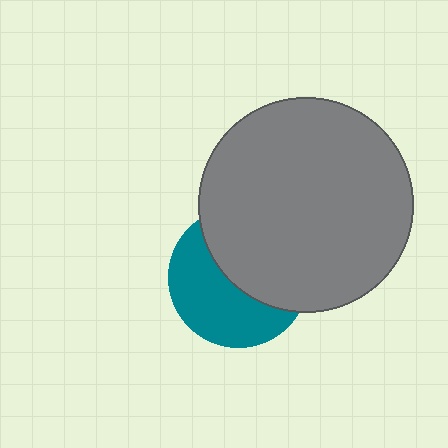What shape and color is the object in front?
The object in front is a gray circle.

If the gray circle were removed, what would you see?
You would see the complete teal circle.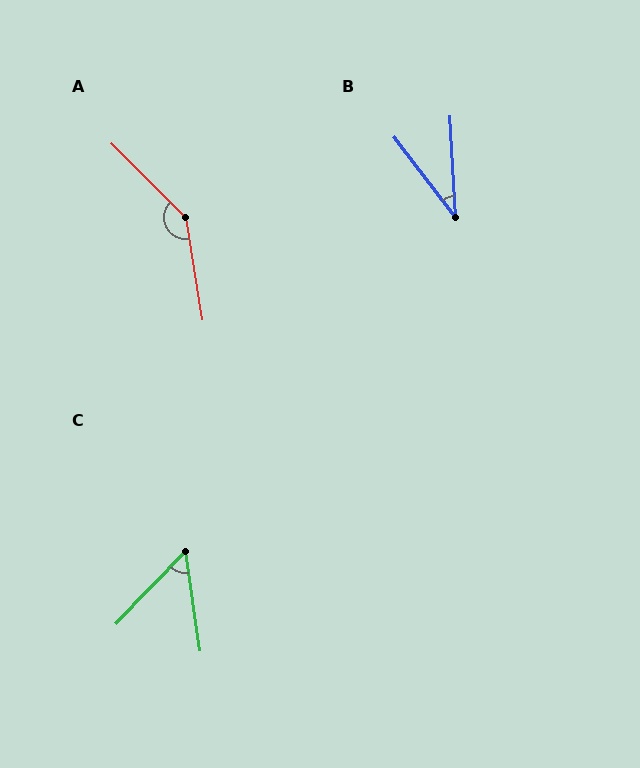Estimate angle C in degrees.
Approximately 52 degrees.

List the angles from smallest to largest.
B (34°), C (52°), A (144°).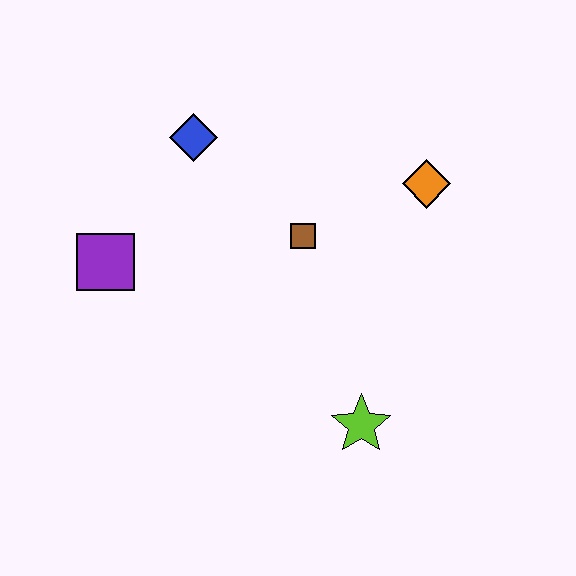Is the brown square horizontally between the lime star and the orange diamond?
No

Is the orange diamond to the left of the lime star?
No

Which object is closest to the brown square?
The orange diamond is closest to the brown square.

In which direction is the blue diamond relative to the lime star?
The blue diamond is above the lime star.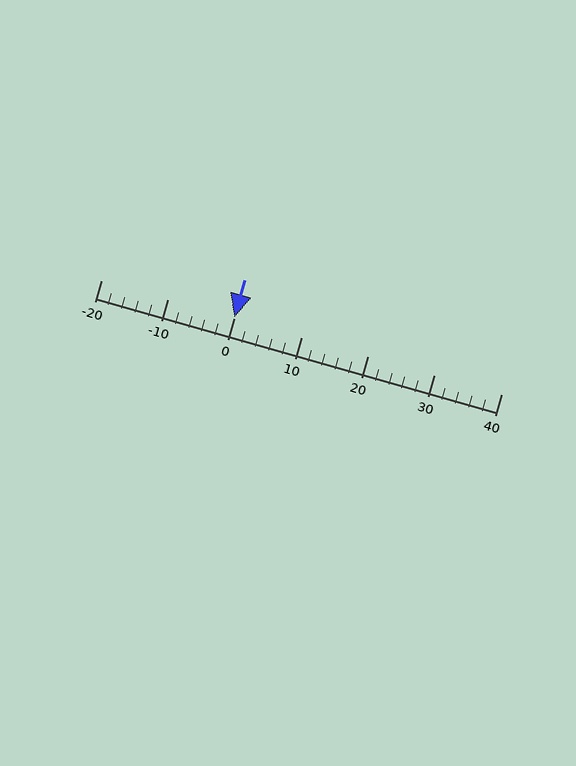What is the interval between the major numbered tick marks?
The major tick marks are spaced 10 units apart.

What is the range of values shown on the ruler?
The ruler shows values from -20 to 40.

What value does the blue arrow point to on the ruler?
The blue arrow points to approximately 0.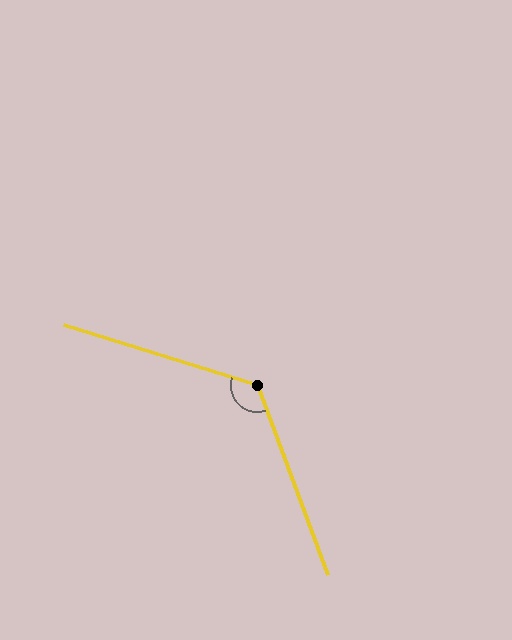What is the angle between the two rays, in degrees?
Approximately 128 degrees.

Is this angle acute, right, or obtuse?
It is obtuse.